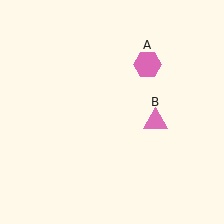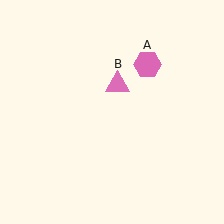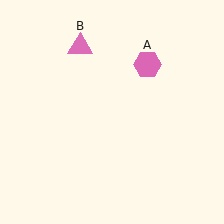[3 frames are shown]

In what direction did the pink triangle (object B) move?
The pink triangle (object B) moved up and to the left.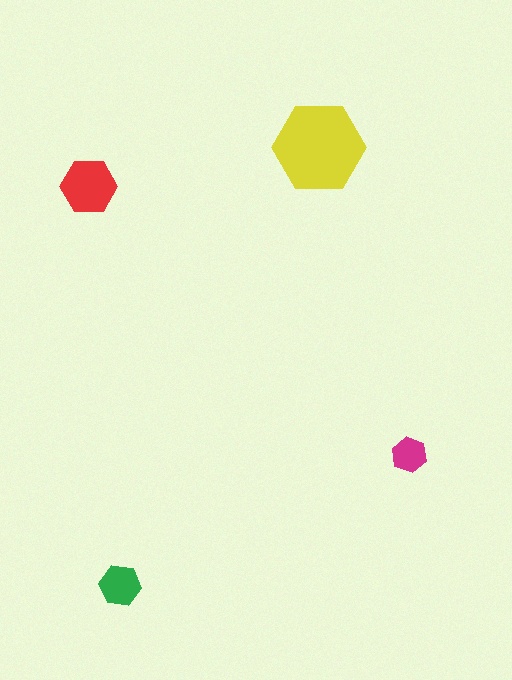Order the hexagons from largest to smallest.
the yellow one, the red one, the green one, the magenta one.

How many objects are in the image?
There are 4 objects in the image.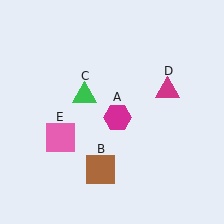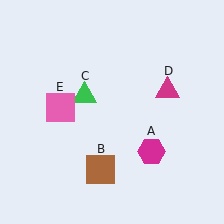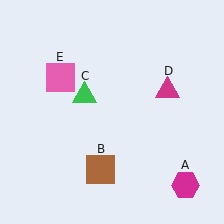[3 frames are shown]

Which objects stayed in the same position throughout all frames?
Brown square (object B) and green triangle (object C) and magenta triangle (object D) remained stationary.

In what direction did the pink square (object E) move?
The pink square (object E) moved up.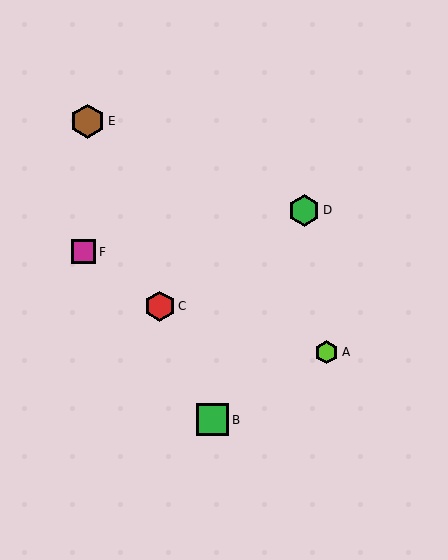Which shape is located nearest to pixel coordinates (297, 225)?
The green hexagon (labeled D) at (304, 210) is nearest to that location.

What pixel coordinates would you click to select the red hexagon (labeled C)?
Click at (160, 306) to select the red hexagon C.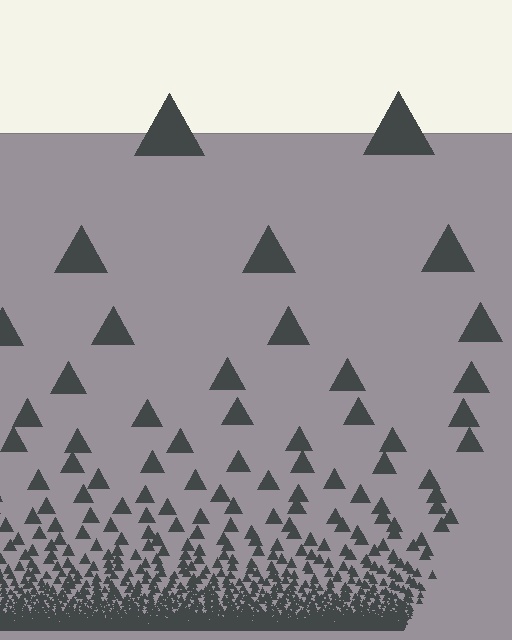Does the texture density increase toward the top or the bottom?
Density increases toward the bottom.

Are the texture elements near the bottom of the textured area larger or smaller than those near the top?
Smaller. The gradient is inverted — elements near the bottom are smaller and denser.